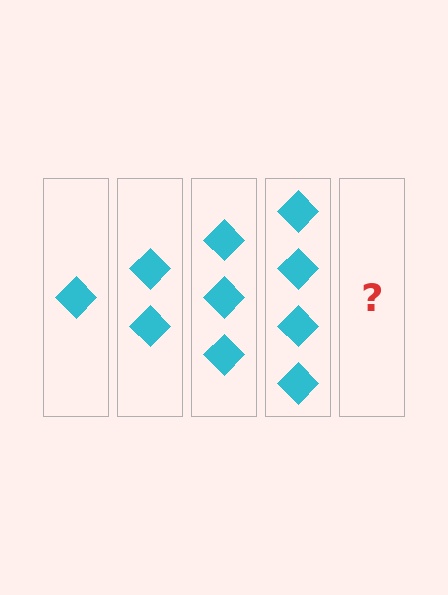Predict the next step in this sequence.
The next step is 5 diamonds.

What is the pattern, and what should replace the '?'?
The pattern is that each step adds one more diamond. The '?' should be 5 diamonds.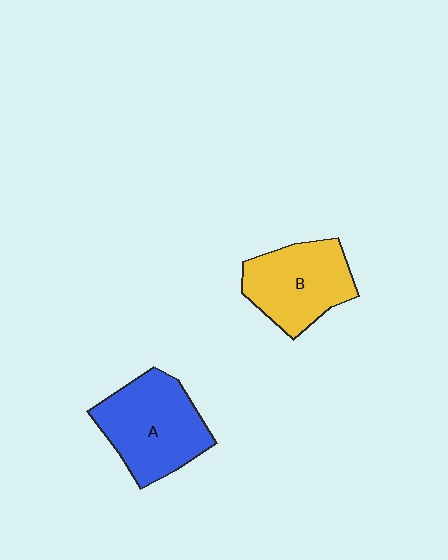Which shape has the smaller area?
Shape B (yellow).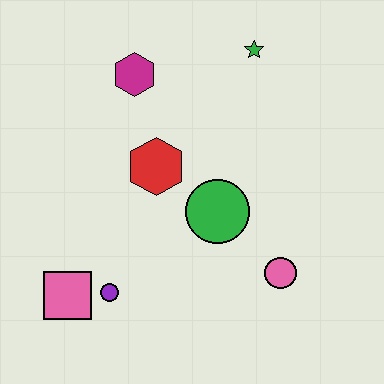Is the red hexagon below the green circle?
No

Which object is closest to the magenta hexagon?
The red hexagon is closest to the magenta hexagon.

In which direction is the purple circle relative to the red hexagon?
The purple circle is below the red hexagon.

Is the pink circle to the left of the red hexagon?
No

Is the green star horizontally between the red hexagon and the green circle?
No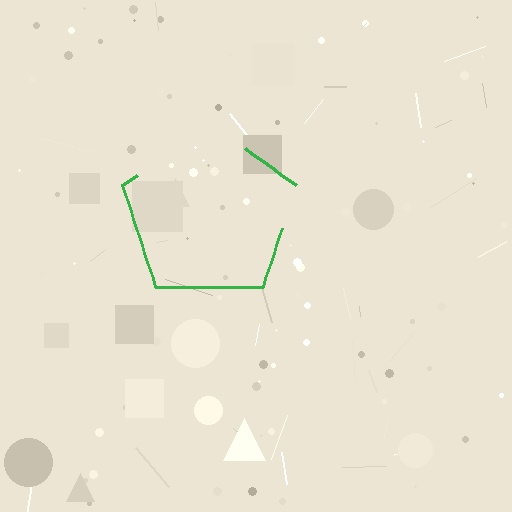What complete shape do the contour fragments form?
The contour fragments form a pentagon.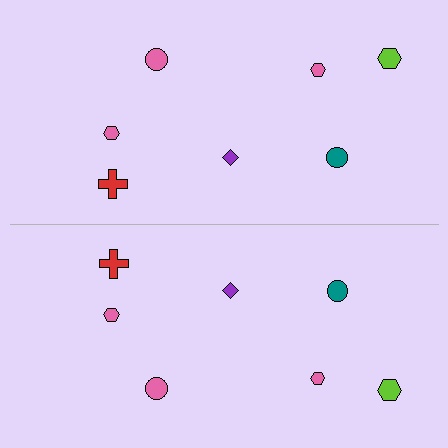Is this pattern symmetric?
Yes, this pattern has bilateral (reflection) symmetry.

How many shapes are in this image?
There are 14 shapes in this image.